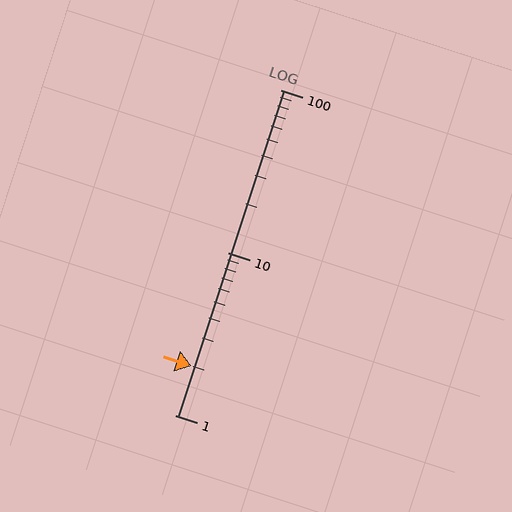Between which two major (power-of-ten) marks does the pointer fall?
The pointer is between 1 and 10.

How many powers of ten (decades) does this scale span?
The scale spans 2 decades, from 1 to 100.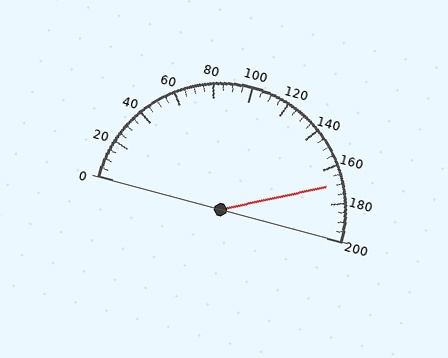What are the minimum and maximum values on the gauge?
The gauge ranges from 0 to 200.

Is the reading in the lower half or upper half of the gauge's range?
The reading is in the upper half of the range (0 to 200).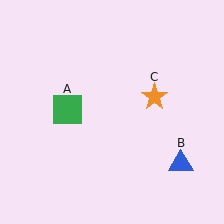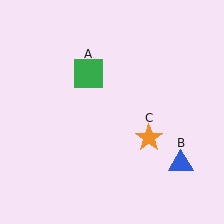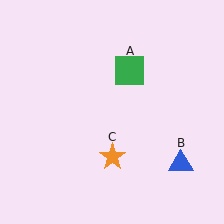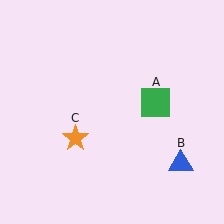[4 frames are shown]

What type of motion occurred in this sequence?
The green square (object A), orange star (object C) rotated clockwise around the center of the scene.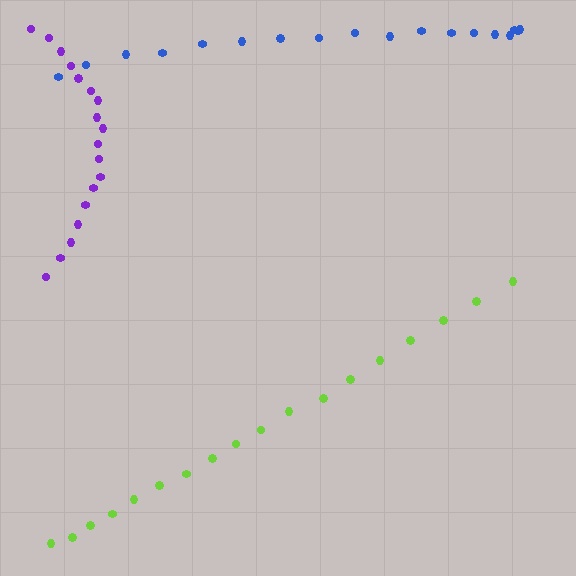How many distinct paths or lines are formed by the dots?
There are 3 distinct paths.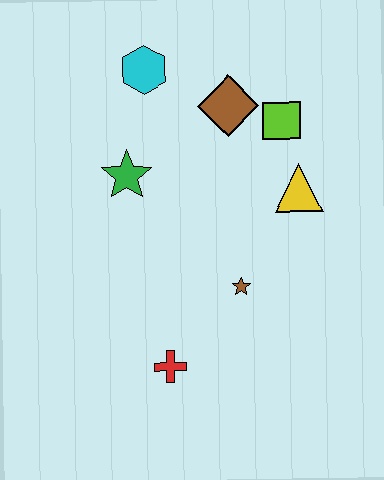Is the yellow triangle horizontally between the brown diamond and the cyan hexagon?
No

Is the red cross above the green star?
No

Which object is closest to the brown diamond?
The lime square is closest to the brown diamond.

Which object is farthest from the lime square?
The red cross is farthest from the lime square.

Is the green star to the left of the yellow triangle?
Yes